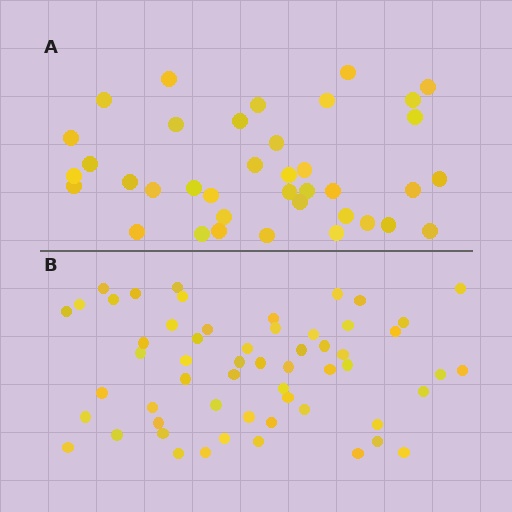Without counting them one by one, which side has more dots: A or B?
Region B (the bottom region) has more dots.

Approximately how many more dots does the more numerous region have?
Region B has approximately 20 more dots than region A.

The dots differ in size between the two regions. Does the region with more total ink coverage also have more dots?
No. Region A has more total ink coverage because its dots are larger, but region B actually contains more individual dots. Total area can be misleading — the number of items is what matters here.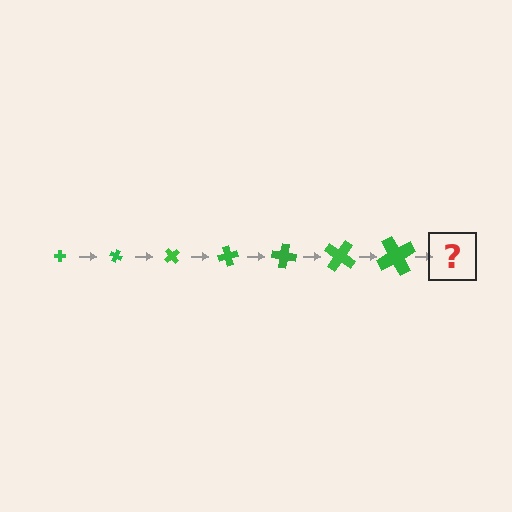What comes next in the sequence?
The next element should be a cross, larger than the previous one and rotated 175 degrees from the start.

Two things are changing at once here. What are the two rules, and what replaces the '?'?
The two rules are that the cross grows larger each step and it rotates 25 degrees each step. The '?' should be a cross, larger than the previous one and rotated 175 degrees from the start.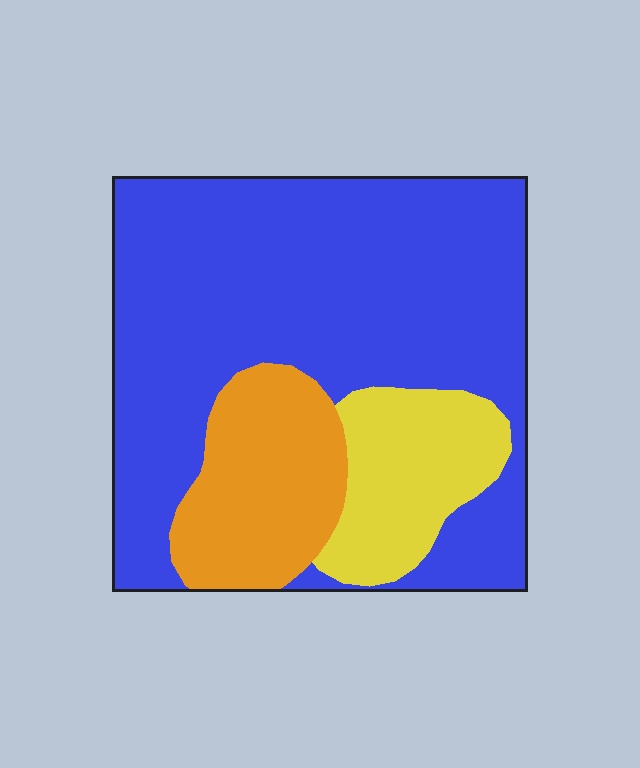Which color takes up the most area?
Blue, at roughly 65%.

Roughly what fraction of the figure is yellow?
Yellow covers roughly 15% of the figure.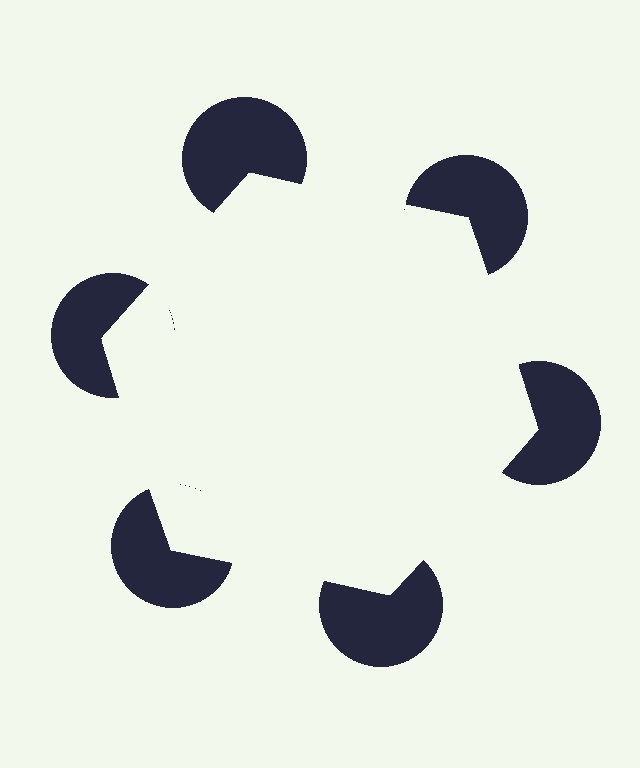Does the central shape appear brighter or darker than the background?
It typically appears slightly brighter than the background, even though no actual brightness change is drawn.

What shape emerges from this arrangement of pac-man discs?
An illusory hexagon — its edges are inferred from the aligned wedge cuts in the pac-man discs, not physically drawn.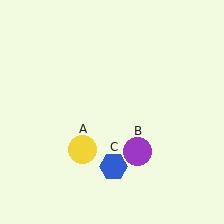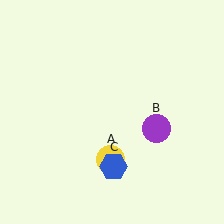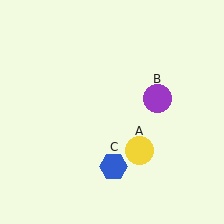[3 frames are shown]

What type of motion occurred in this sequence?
The yellow circle (object A), purple circle (object B) rotated counterclockwise around the center of the scene.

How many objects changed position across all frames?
2 objects changed position: yellow circle (object A), purple circle (object B).